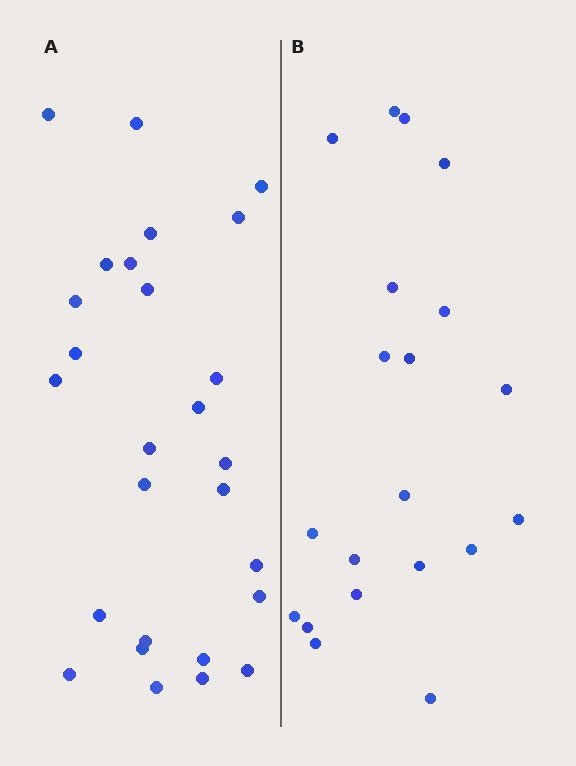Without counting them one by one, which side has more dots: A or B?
Region A (the left region) has more dots.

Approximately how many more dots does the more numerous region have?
Region A has roughly 8 or so more dots than region B.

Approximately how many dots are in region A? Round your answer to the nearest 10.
About 30 dots. (The exact count is 27, which rounds to 30.)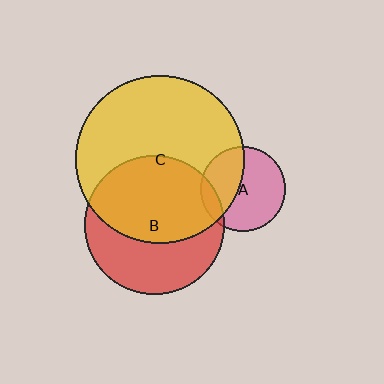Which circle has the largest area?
Circle C (yellow).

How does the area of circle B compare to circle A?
Approximately 2.7 times.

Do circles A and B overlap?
Yes.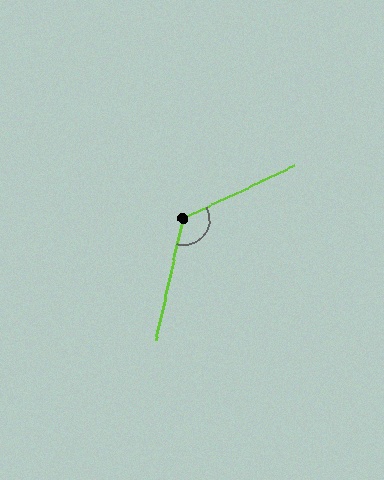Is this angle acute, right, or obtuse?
It is obtuse.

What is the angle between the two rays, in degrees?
Approximately 128 degrees.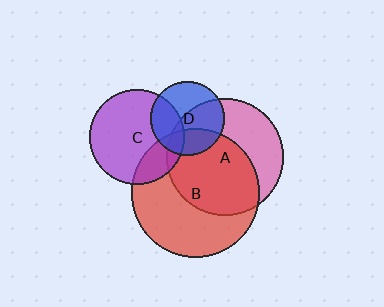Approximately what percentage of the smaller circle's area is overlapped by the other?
Approximately 50%.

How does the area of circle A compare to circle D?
Approximately 2.5 times.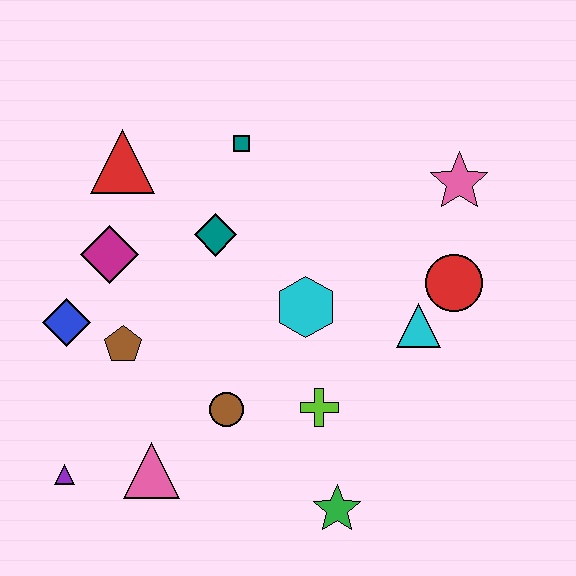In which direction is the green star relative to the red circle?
The green star is below the red circle.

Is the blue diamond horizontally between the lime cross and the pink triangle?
No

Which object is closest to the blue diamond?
The brown pentagon is closest to the blue diamond.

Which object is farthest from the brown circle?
The pink star is farthest from the brown circle.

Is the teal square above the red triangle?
Yes